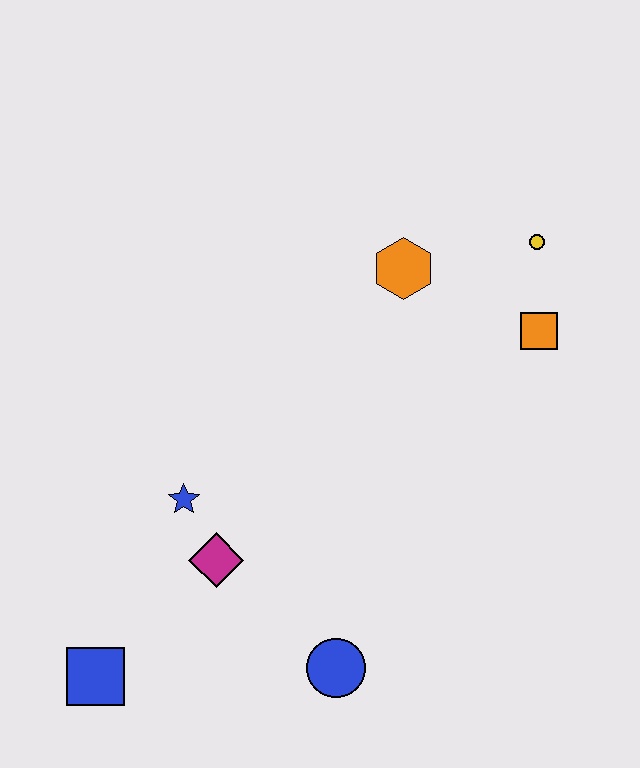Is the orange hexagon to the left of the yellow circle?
Yes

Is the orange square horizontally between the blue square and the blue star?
No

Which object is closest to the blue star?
The magenta diamond is closest to the blue star.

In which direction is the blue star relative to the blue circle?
The blue star is above the blue circle.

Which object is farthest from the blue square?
The yellow circle is farthest from the blue square.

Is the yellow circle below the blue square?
No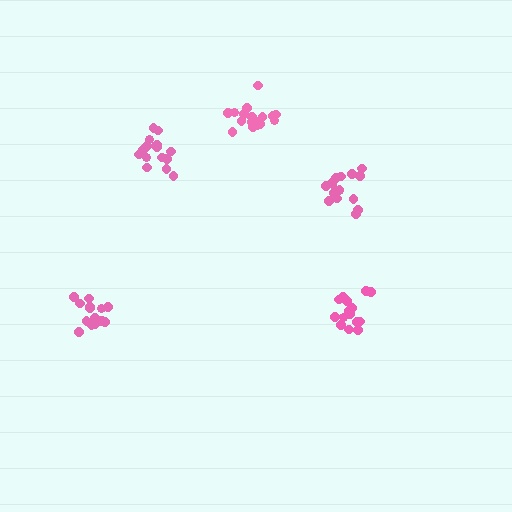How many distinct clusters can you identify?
There are 5 distinct clusters.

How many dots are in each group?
Group 1: 16 dots, Group 2: 17 dots, Group 3: 18 dots, Group 4: 15 dots, Group 5: 14 dots (80 total).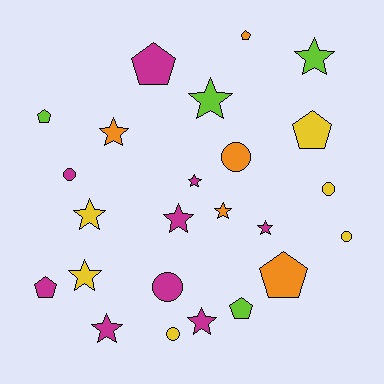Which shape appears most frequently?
Star, with 11 objects.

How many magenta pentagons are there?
There are 2 magenta pentagons.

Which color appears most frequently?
Magenta, with 9 objects.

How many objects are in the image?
There are 24 objects.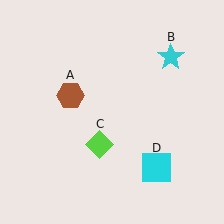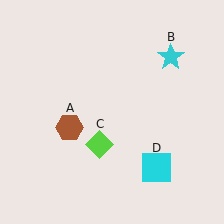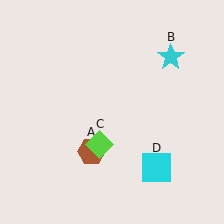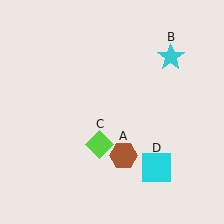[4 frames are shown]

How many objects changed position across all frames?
1 object changed position: brown hexagon (object A).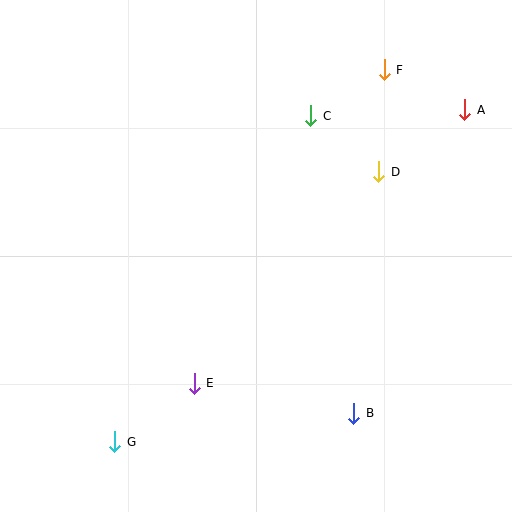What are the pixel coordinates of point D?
Point D is at (379, 172).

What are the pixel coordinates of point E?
Point E is at (194, 383).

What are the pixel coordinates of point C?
Point C is at (311, 116).